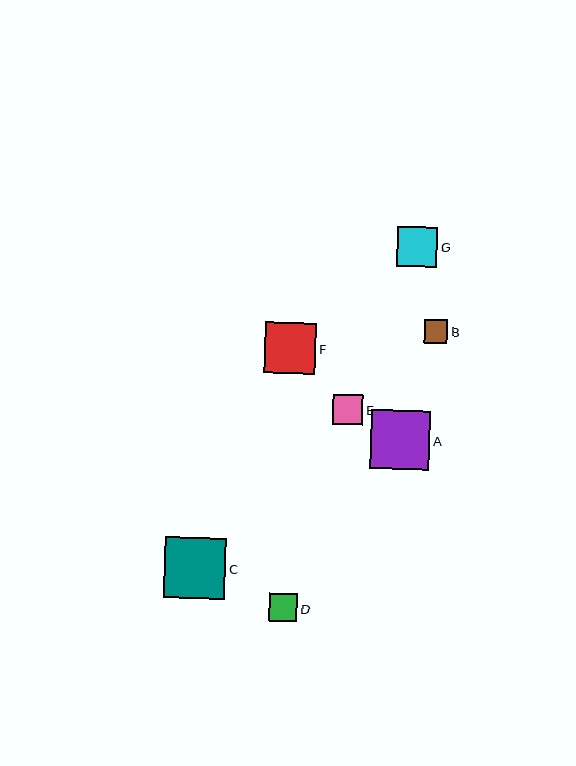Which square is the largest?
Square C is the largest with a size of approximately 61 pixels.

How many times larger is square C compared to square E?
Square C is approximately 2.0 times the size of square E.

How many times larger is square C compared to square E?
Square C is approximately 2.0 times the size of square E.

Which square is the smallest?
Square B is the smallest with a size of approximately 23 pixels.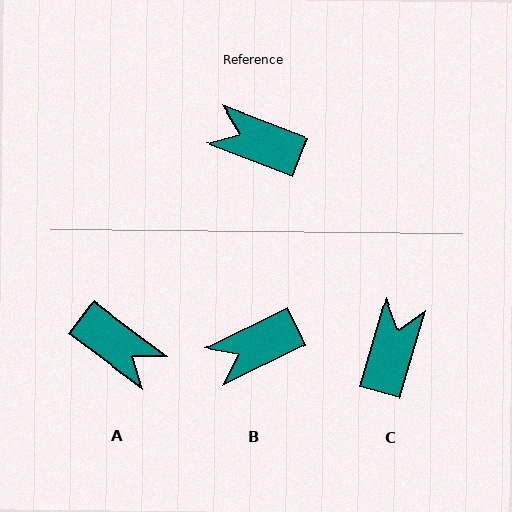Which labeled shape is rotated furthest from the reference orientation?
A, about 164 degrees away.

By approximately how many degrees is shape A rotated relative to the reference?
Approximately 164 degrees counter-clockwise.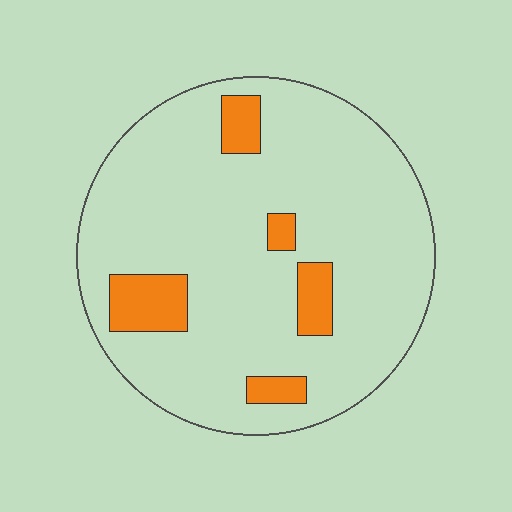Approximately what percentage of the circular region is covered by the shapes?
Approximately 10%.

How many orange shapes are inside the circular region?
5.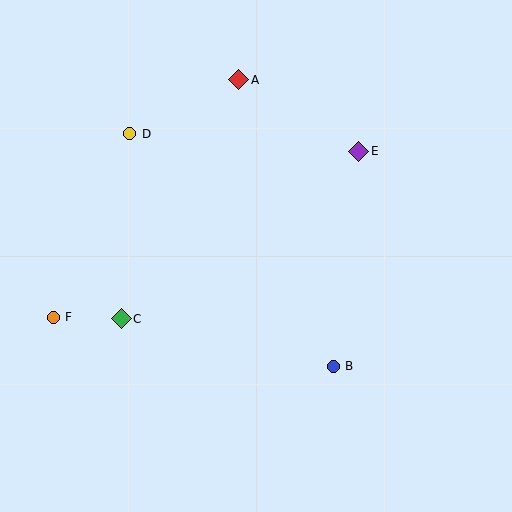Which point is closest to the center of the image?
Point B at (333, 366) is closest to the center.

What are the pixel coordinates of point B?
Point B is at (333, 366).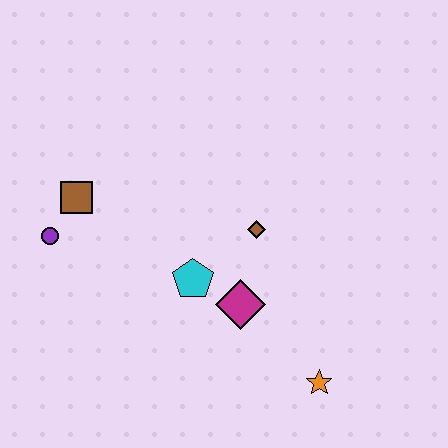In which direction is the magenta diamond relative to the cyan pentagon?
The magenta diamond is to the right of the cyan pentagon.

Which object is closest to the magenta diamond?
The cyan pentagon is closest to the magenta diamond.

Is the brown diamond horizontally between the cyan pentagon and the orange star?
Yes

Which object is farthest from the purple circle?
The orange star is farthest from the purple circle.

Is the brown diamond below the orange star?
No